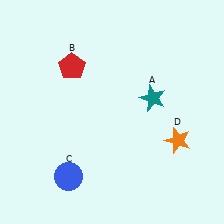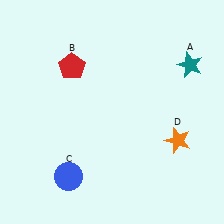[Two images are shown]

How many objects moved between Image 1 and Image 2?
1 object moved between the two images.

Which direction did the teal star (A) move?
The teal star (A) moved right.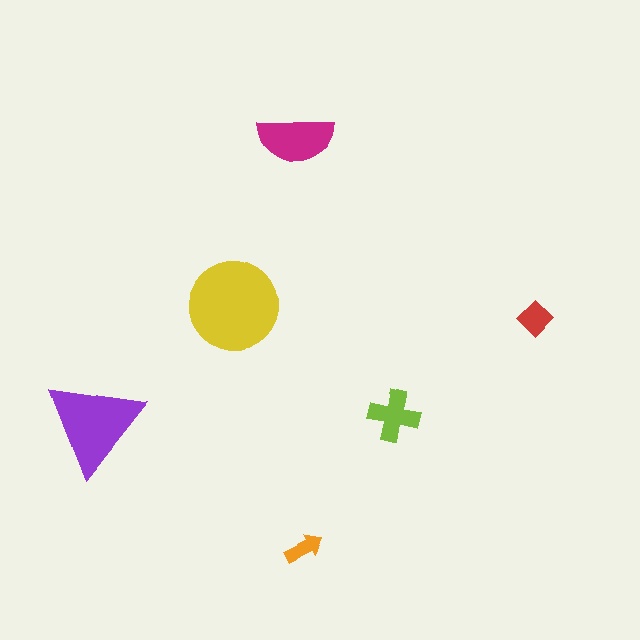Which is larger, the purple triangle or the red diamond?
The purple triangle.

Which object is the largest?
The yellow circle.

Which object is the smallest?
The orange arrow.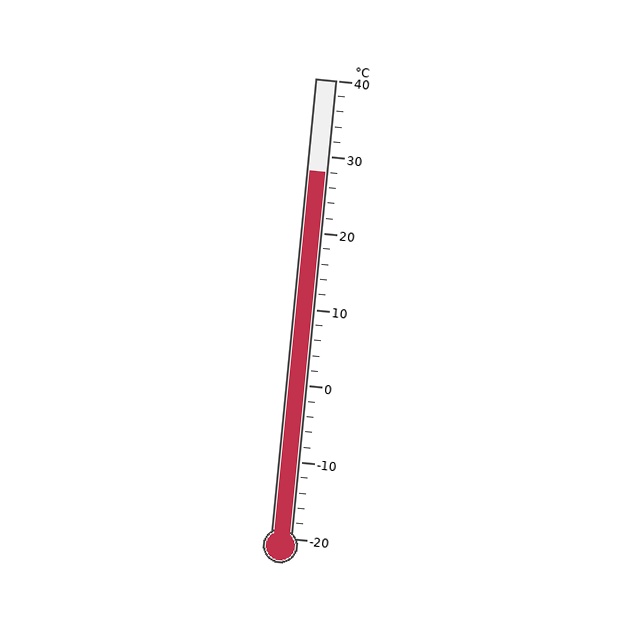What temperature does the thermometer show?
The thermometer shows approximately 28°C.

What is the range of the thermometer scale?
The thermometer scale ranges from -20°C to 40°C.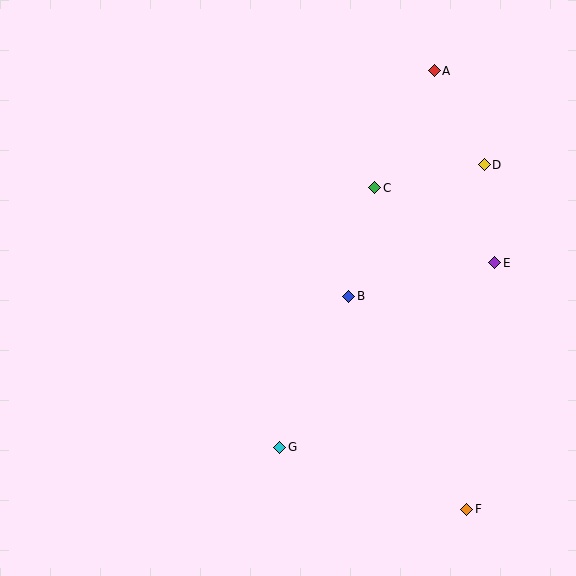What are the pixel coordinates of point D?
Point D is at (484, 165).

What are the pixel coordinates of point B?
Point B is at (349, 296).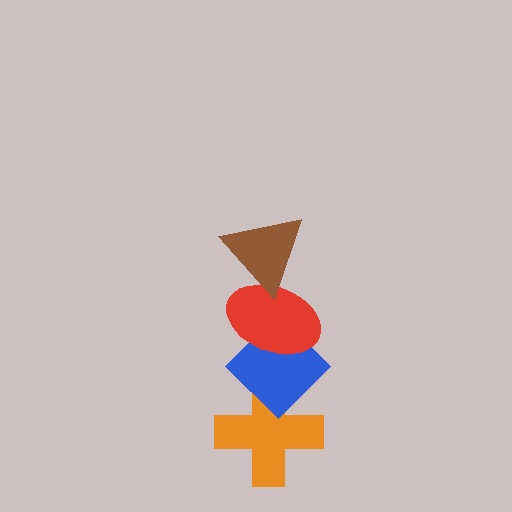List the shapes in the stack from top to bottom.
From top to bottom: the brown triangle, the red ellipse, the blue diamond, the orange cross.